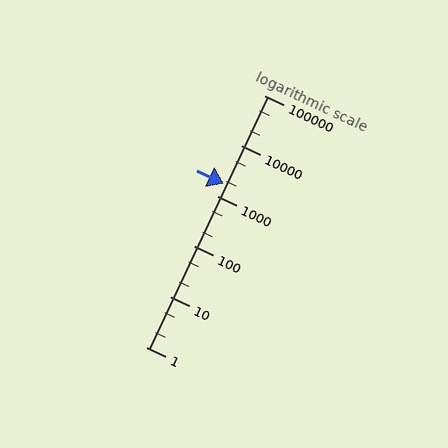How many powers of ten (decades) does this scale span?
The scale spans 5 decades, from 1 to 100000.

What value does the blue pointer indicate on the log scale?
The pointer indicates approximately 1800.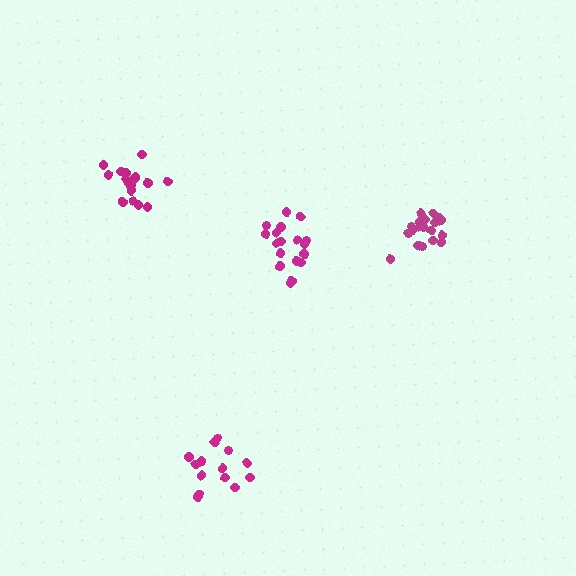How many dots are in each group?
Group 1: 14 dots, Group 2: 17 dots, Group 3: 18 dots, Group 4: 20 dots (69 total).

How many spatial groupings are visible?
There are 4 spatial groupings.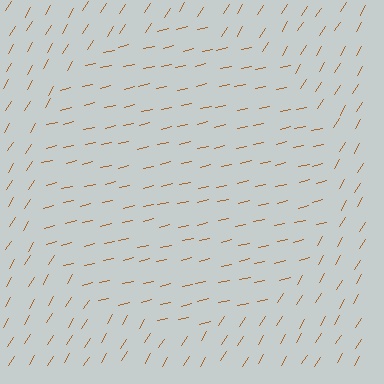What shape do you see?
I see a circle.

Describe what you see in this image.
The image is filled with small brown line segments. A circle region in the image has lines oriented differently from the surrounding lines, creating a visible texture boundary.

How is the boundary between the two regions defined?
The boundary is defined purely by a change in line orientation (approximately 45 degrees difference). All lines are the same color and thickness.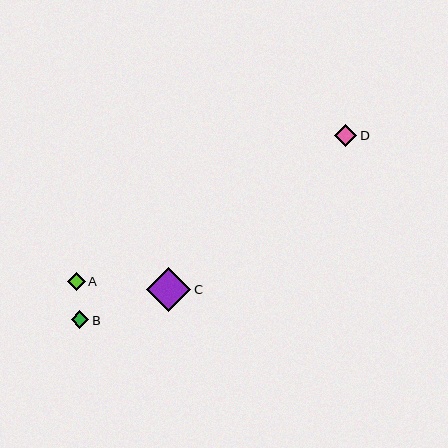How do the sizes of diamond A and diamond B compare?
Diamond A and diamond B are approximately the same size.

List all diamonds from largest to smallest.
From largest to smallest: C, D, A, B.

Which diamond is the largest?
Diamond C is the largest with a size of approximately 44 pixels.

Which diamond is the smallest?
Diamond B is the smallest with a size of approximately 18 pixels.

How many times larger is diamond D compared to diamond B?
Diamond D is approximately 1.3 times the size of diamond B.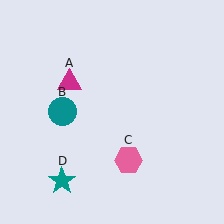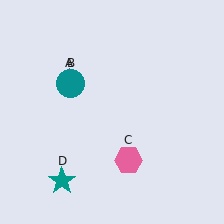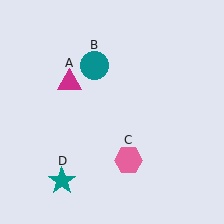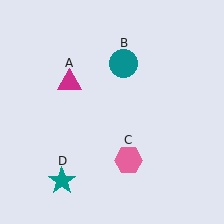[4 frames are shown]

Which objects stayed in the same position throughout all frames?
Magenta triangle (object A) and pink hexagon (object C) and teal star (object D) remained stationary.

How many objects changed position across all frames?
1 object changed position: teal circle (object B).